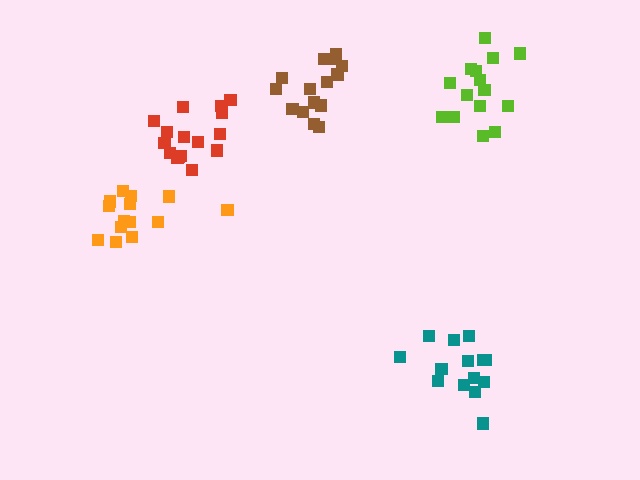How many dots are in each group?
Group 1: 15 dots, Group 2: 15 dots, Group 3: 14 dots, Group 4: 16 dots, Group 5: 14 dots (74 total).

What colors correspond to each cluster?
The clusters are colored: brown, lime, teal, red, orange.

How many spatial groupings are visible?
There are 5 spatial groupings.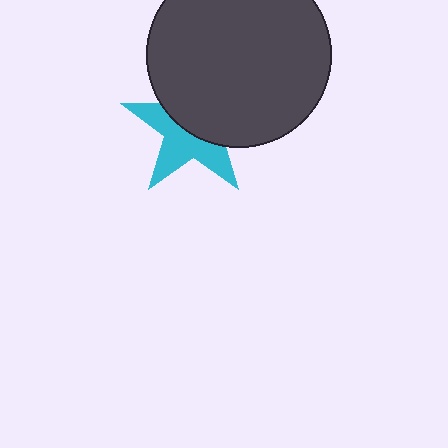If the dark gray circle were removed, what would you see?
You would see the complete cyan star.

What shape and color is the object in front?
The object in front is a dark gray circle.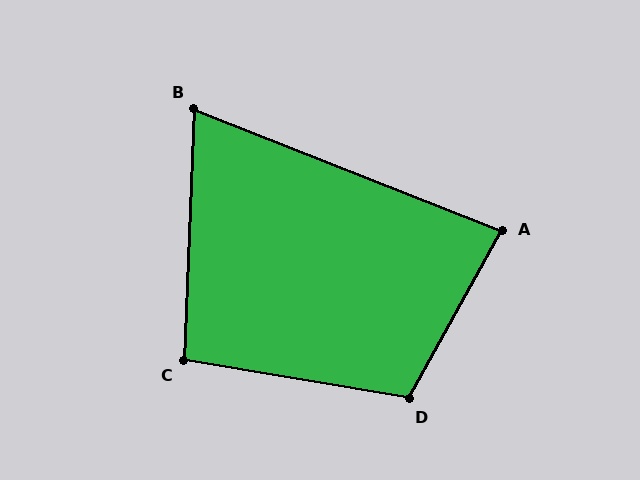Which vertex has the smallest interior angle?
B, at approximately 71 degrees.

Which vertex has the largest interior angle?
D, at approximately 109 degrees.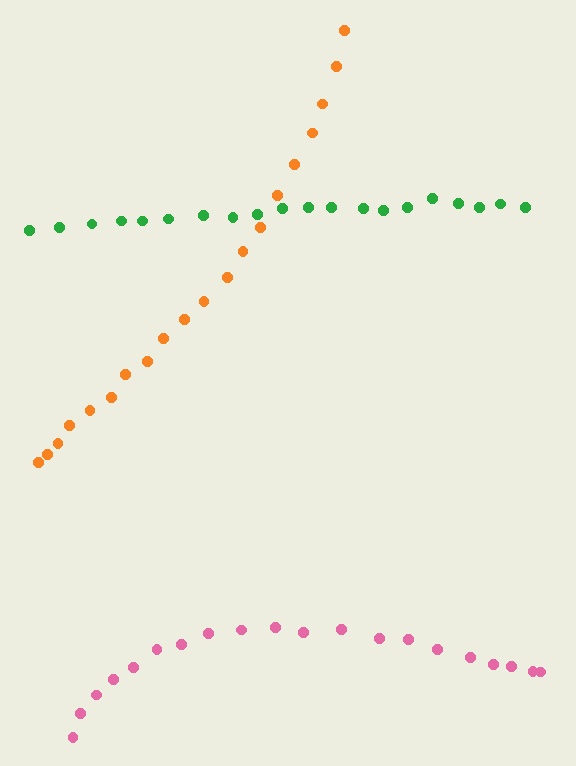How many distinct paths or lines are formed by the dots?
There are 3 distinct paths.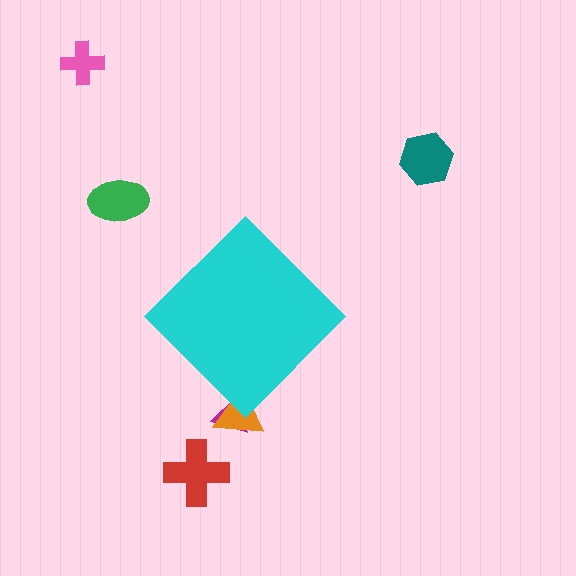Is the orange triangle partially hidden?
Yes, the orange triangle is partially hidden behind the cyan diamond.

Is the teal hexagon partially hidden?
No, the teal hexagon is fully visible.